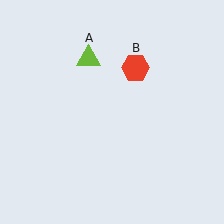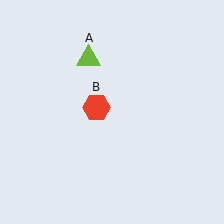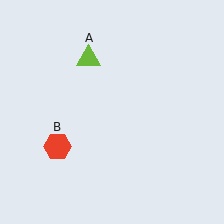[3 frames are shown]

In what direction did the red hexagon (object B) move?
The red hexagon (object B) moved down and to the left.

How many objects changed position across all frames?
1 object changed position: red hexagon (object B).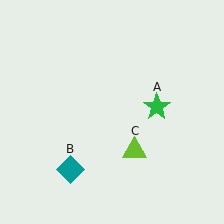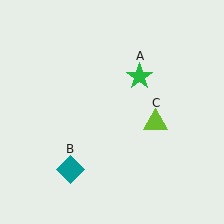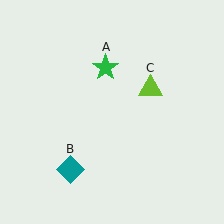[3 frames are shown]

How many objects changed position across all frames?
2 objects changed position: green star (object A), lime triangle (object C).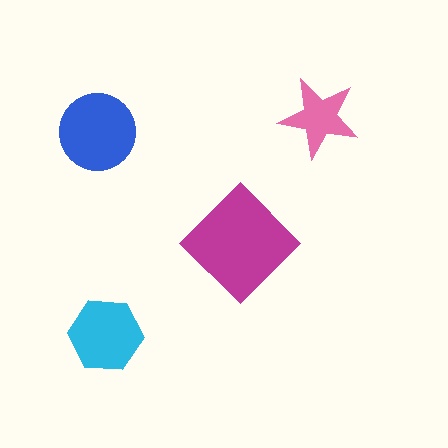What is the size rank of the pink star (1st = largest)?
4th.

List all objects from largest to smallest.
The magenta diamond, the blue circle, the cyan hexagon, the pink star.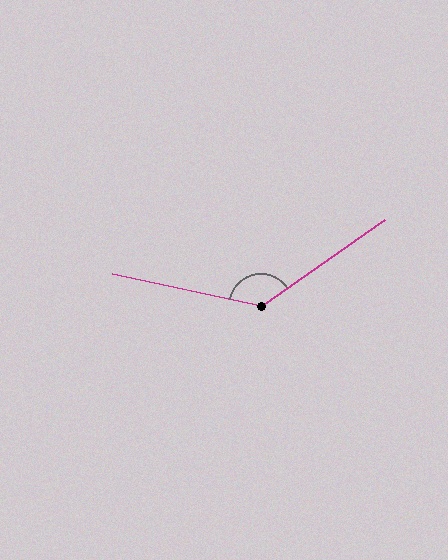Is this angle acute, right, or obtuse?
It is obtuse.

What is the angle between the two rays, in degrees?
Approximately 133 degrees.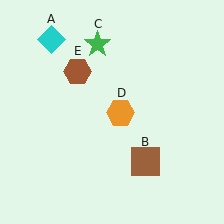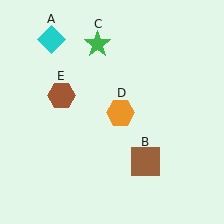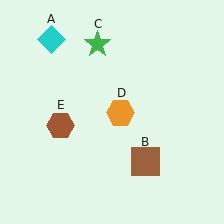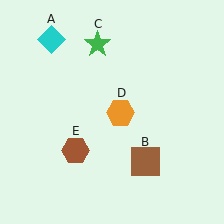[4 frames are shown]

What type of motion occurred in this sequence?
The brown hexagon (object E) rotated counterclockwise around the center of the scene.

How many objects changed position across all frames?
1 object changed position: brown hexagon (object E).